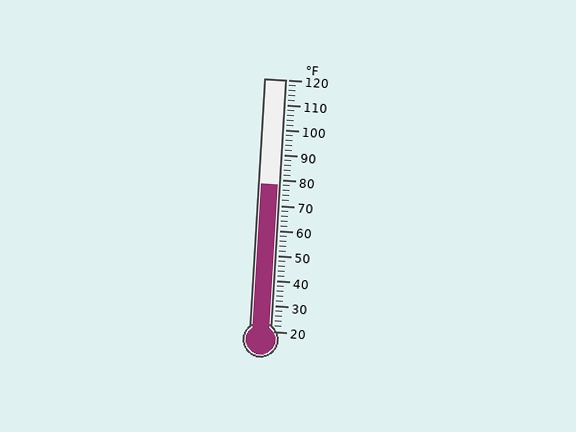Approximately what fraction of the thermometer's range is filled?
The thermometer is filled to approximately 60% of its range.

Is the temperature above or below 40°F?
The temperature is above 40°F.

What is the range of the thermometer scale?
The thermometer scale ranges from 20°F to 120°F.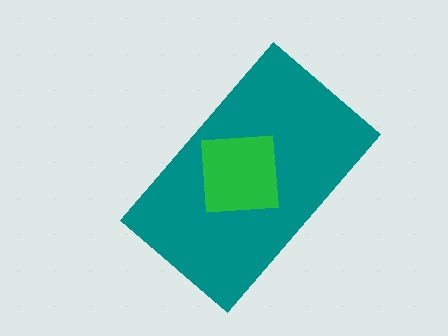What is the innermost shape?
The green square.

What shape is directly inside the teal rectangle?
The green square.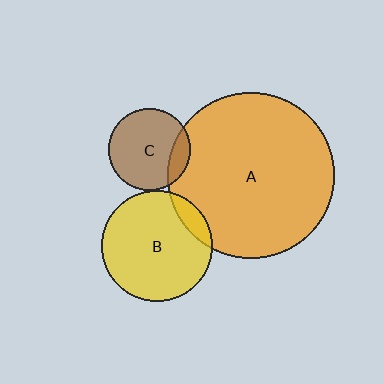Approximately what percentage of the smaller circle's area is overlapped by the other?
Approximately 10%.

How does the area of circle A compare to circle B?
Approximately 2.3 times.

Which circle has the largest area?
Circle A (orange).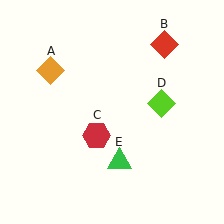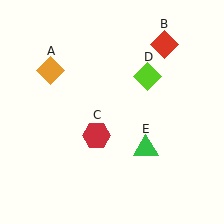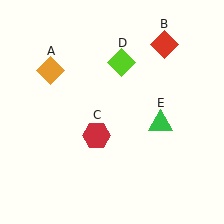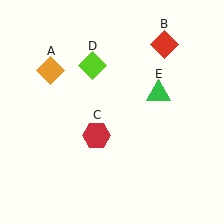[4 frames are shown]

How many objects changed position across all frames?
2 objects changed position: lime diamond (object D), green triangle (object E).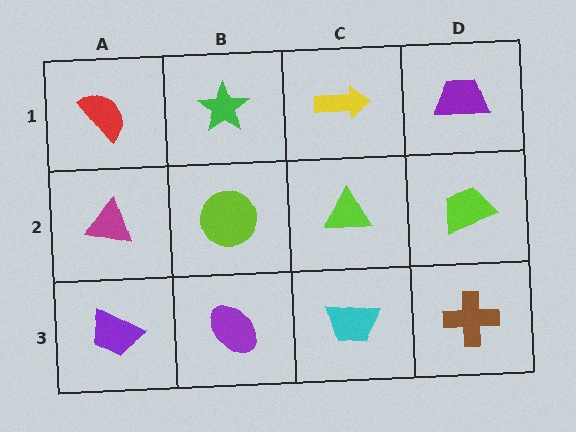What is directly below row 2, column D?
A brown cross.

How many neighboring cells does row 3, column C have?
3.